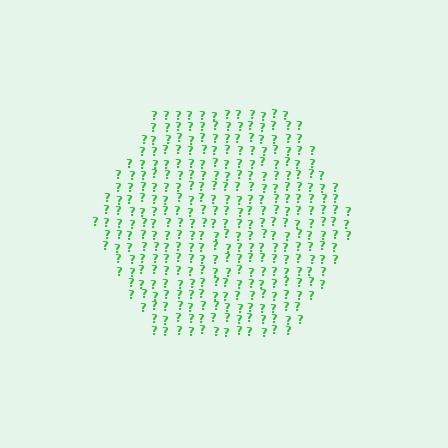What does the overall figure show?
The overall figure shows a hexagon.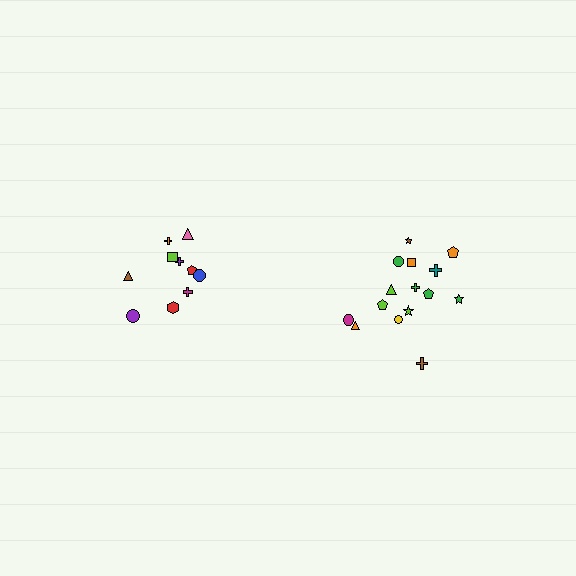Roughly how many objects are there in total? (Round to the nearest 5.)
Roughly 25 objects in total.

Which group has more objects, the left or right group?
The right group.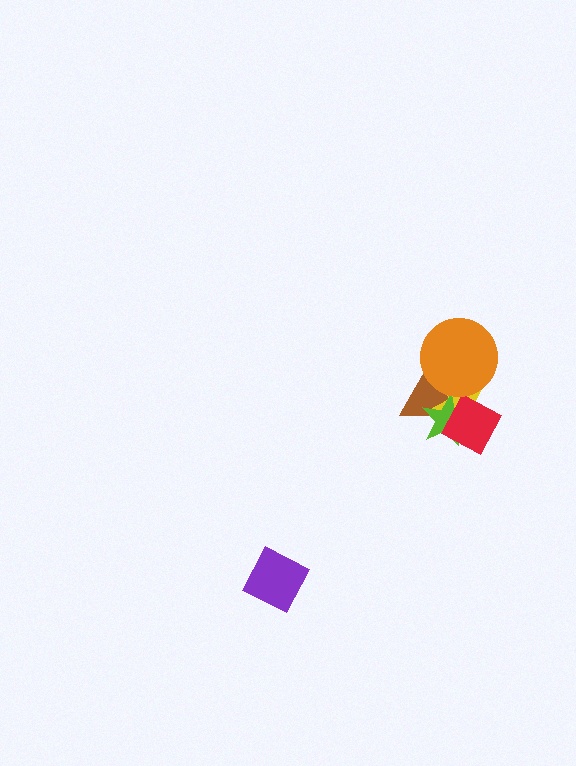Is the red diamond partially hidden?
No, no other shape covers it.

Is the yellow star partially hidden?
Yes, it is partially covered by another shape.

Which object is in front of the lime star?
The red diamond is in front of the lime star.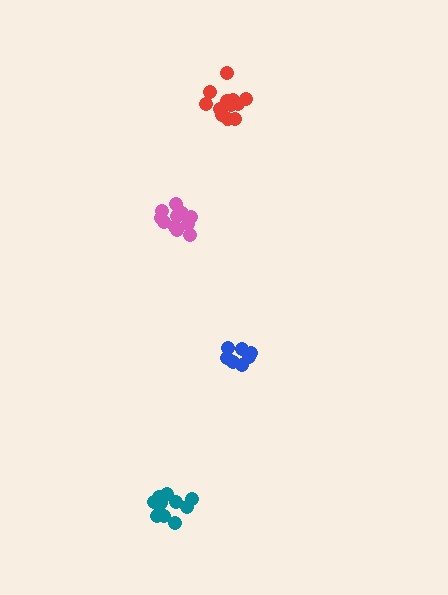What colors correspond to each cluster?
The clusters are colored: pink, blue, teal, red.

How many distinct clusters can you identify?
There are 4 distinct clusters.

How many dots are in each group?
Group 1: 11 dots, Group 2: 7 dots, Group 3: 11 dots, Group 4: 12 dots (41 total).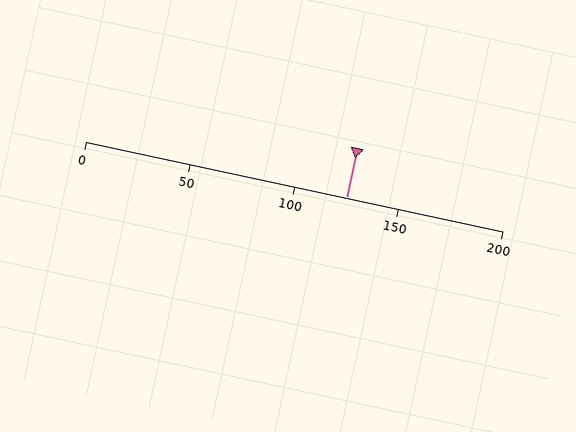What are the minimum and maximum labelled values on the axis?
The axis runs from 0 to 200.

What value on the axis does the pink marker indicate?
The marker indicates approximately 125.